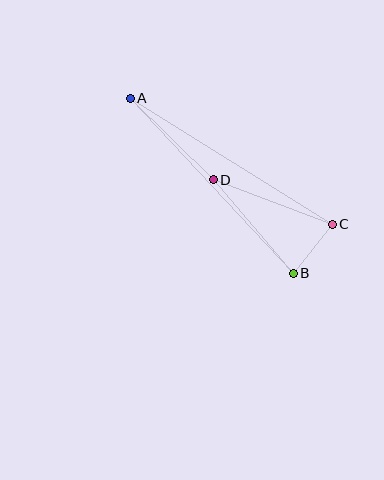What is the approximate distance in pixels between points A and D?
The distance between A and D is approximately 116 pixels.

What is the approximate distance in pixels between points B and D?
The distance between B and D is approximately 123 pixels.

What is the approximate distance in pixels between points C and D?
The distance between C and D is approximately 127 pixels.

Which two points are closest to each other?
Points B and C are closest to each other.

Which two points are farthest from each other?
Points A and B are farthest from each other.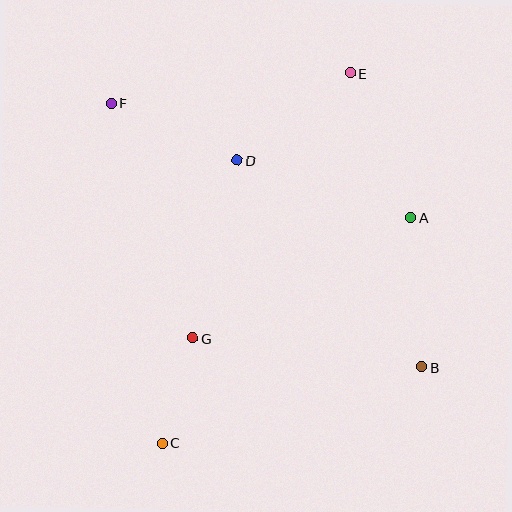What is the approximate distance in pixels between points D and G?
The distance between D and G is approximately 183 pixels.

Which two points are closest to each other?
Points C and G are closest to each other.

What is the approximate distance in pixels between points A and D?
The distance between A and D is approximately 183 pixels.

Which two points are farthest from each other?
Points C and E are farthest from each other.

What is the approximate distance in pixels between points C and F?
The distance between C and F is approximately 344 pixels.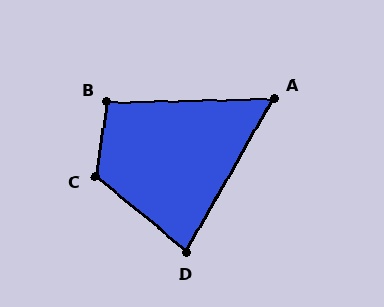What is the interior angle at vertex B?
Approximately 100 degrees (obtuse).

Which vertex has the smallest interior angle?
A, at approximately 59 degrees.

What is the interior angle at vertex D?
Approximately 80 degrees (acute).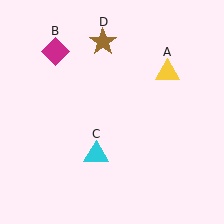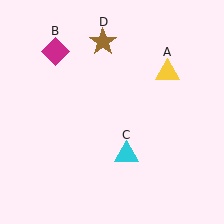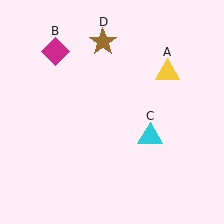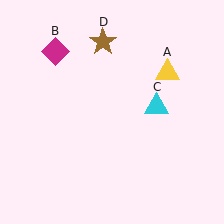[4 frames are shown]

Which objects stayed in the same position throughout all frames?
Yellow triangle (object A) and magenta diamond (object B) and brown star (object D) remained stationary.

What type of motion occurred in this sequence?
The cyan triangle (object C) rotated counterclockwise around the center of the scene.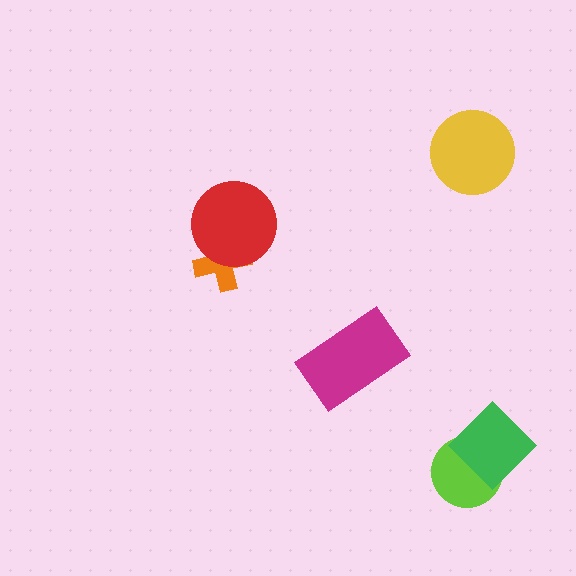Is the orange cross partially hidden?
Yes, it is partially covered by another shape.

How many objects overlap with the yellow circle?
0 objects overlap with the yellow circle.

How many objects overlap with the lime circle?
1 object overlaps with the lime circle.